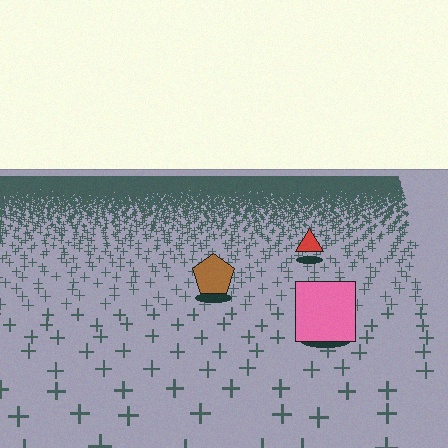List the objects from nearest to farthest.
From nearest to farthest: the pink square, the brown pentagon, the red triangle.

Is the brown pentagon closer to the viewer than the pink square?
No. The pink square is closer — you can tell from the texture gradient: the ground texture is coarser near it.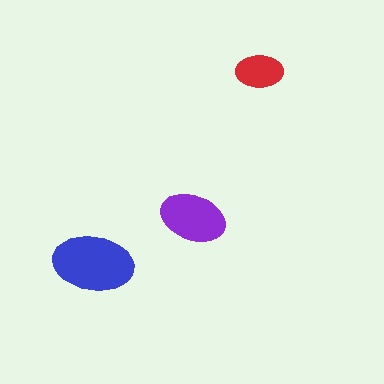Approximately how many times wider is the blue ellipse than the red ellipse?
About 1.5 times wider.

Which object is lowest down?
The blue ellipse is bottommost.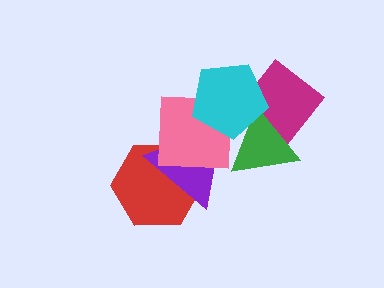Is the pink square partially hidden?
Yes, it is partially covered by another shape.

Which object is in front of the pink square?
The cyan pentagon is in front of the pink square.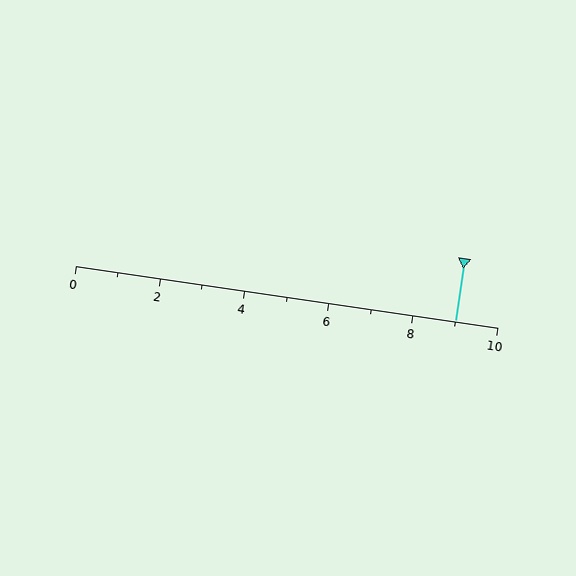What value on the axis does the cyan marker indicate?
The marker indicates approximately 9.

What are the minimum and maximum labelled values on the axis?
The axis runs from 0 to 10.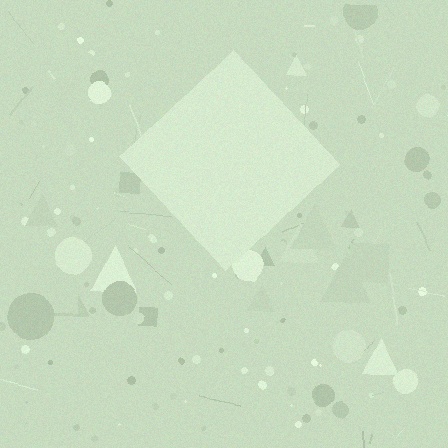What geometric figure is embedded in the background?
A diamond is embedded in the background.